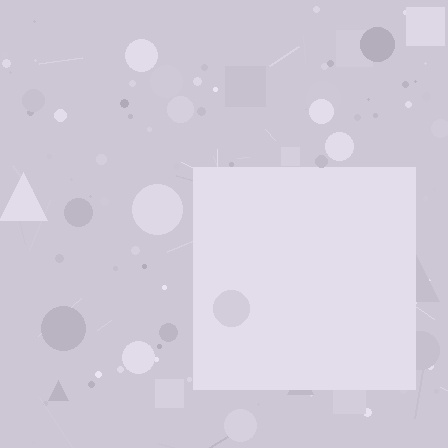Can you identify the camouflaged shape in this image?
The camouflaged shape is a square.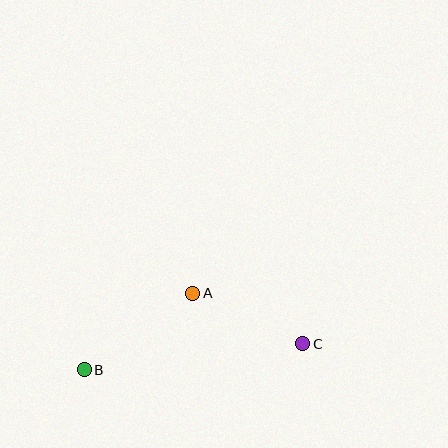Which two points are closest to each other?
Points A and C are closest to each other.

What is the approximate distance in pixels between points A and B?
The distance between A and B is approximately 133 pixels.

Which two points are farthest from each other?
Points B and C are farthest from each other.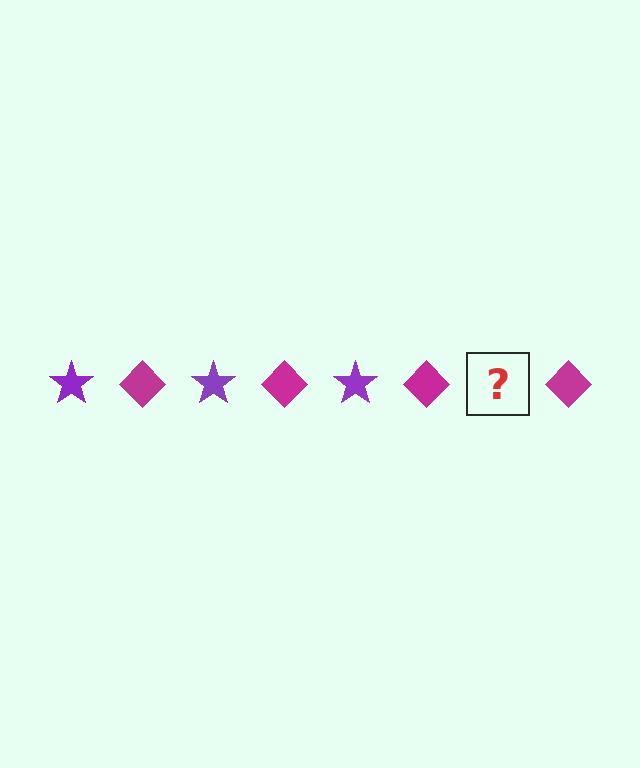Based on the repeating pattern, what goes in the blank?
The blank should be a purple star.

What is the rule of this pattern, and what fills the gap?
The rule is that the pattern alternates between purple star and magenta diamond. The gap should be filled with a purple star.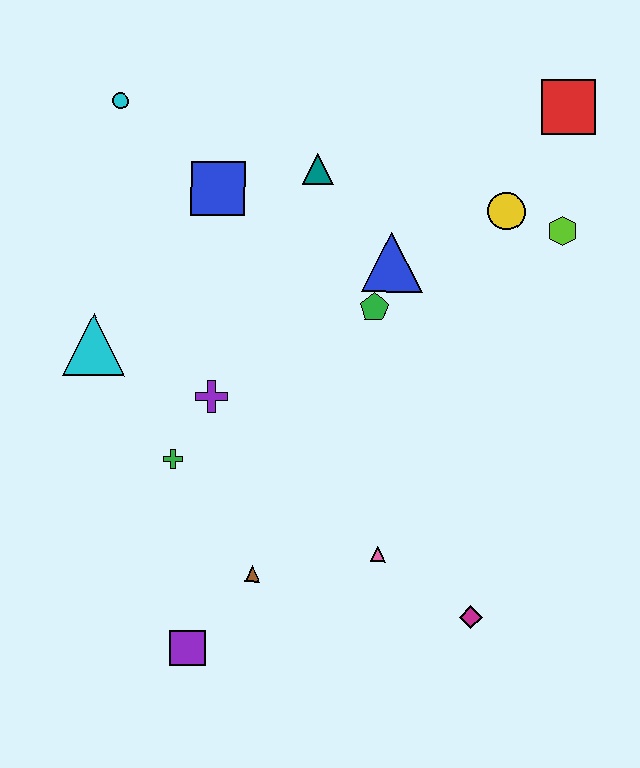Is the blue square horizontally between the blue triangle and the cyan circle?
Yes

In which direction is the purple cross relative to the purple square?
The purple cross is above the purple square.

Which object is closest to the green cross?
The purple cross is closest to the green cross.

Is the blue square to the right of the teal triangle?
No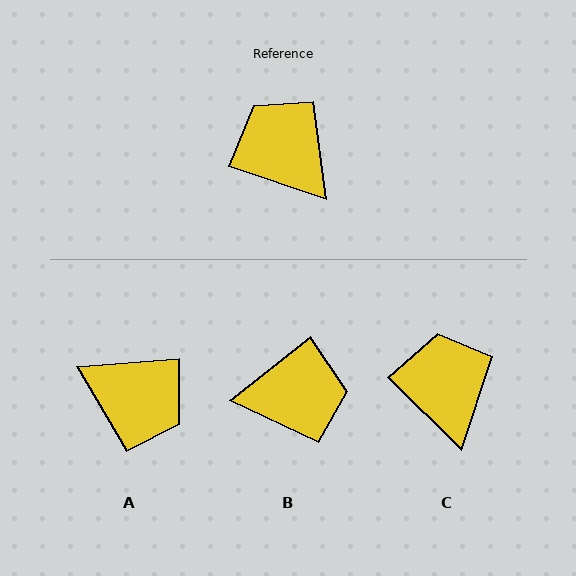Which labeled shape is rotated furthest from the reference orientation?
A, about 157 degrees away.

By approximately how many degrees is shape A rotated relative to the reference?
Approximately 157 degrees clockwise.